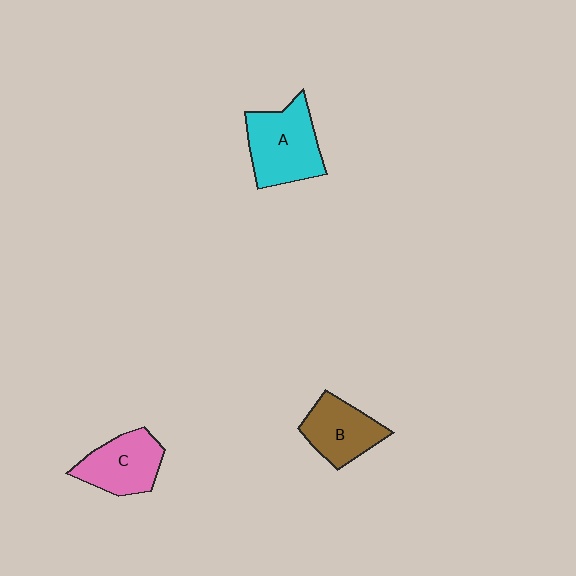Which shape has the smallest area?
Shape B (brown).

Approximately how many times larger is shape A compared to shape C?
Approximately 1.2 times.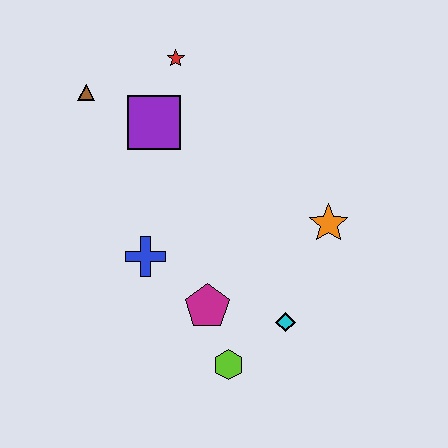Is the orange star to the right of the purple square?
Yes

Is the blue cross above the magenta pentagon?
Yes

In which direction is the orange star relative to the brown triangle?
The orange star is to the right of the brown triangle.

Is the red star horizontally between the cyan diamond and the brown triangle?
Yes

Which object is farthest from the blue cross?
The red star is farthest from the blue cross.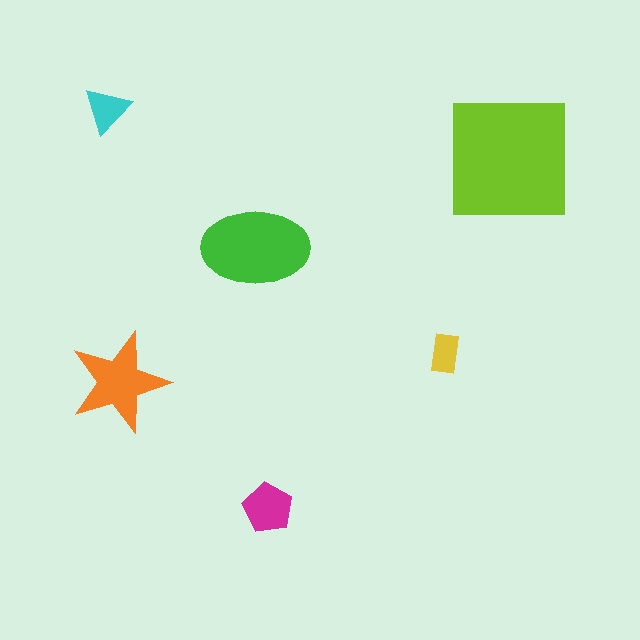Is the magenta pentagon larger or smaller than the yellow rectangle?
Larger.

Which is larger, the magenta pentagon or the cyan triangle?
The magenta pentagon.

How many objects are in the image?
There are 6 objects in the image.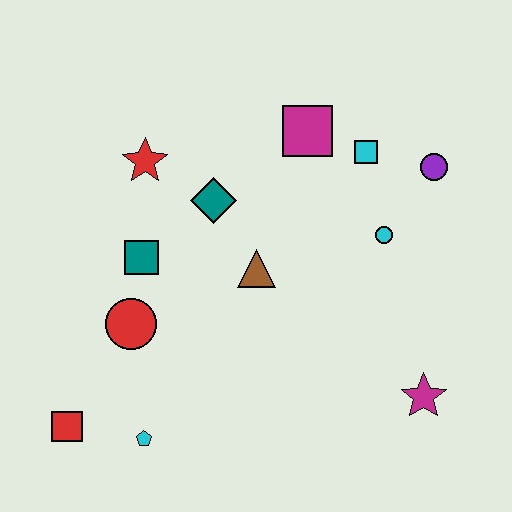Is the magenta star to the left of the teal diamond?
No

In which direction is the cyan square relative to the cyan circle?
The cyan square is above the cyan circle.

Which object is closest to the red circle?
The teal square is closest to the red circle.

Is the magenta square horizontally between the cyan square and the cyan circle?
No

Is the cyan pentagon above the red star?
No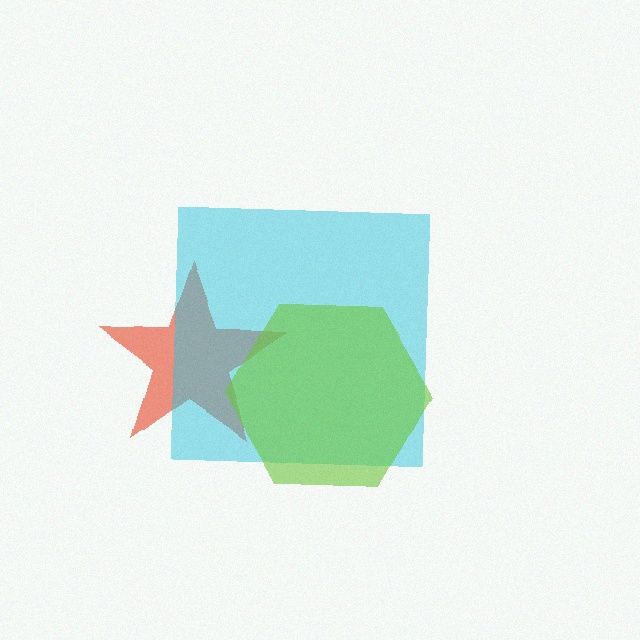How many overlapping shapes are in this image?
There are 3 overlapping shapes in the image.